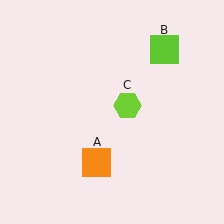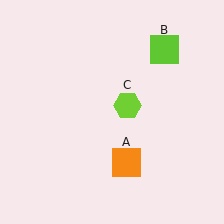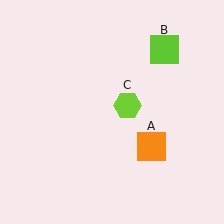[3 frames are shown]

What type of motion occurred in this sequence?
The orange square (object A) rotated counterclockwise around the center of the scene.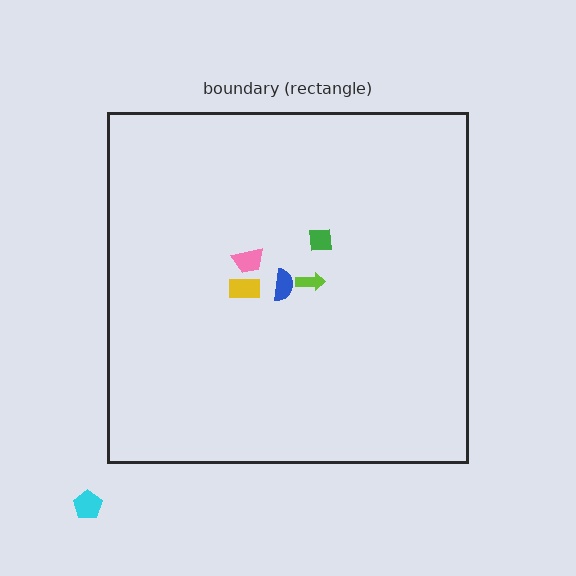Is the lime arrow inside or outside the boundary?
Inside.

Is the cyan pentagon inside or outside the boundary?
Outside.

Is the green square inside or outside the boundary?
Inside.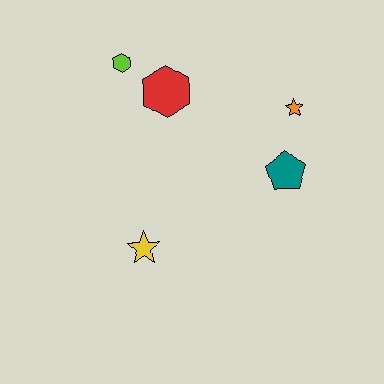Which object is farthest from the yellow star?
The orange star is farthest from the yellow star.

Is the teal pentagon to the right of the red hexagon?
Yes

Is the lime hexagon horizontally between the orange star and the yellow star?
No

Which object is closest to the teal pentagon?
The orange star is closest to the teal pentagon.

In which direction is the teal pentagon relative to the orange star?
The teal pentagon is below the orange star.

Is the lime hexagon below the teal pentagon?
No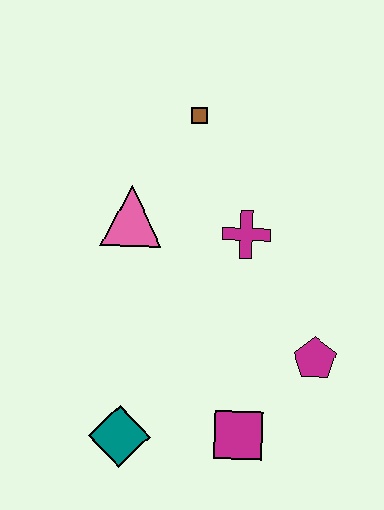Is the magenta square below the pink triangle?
Yes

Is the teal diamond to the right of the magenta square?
No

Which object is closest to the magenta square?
The magenta pentagon is closest to the magenta square.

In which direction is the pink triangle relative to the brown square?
The pink triangle is below the brown square.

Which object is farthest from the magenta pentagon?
The brown square is farthest from the magenta pentagon.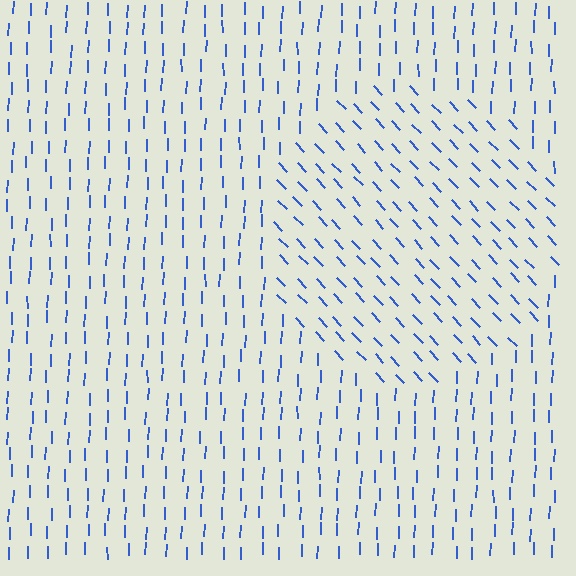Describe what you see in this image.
The image is filled with small blue line segments. A circle region in the image has lines oriented differently from the surrounding lines, creating a visible texture boundary.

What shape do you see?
I see a circle.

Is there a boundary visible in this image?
Yes, there is a texture boundary formed by a change in line orientation.